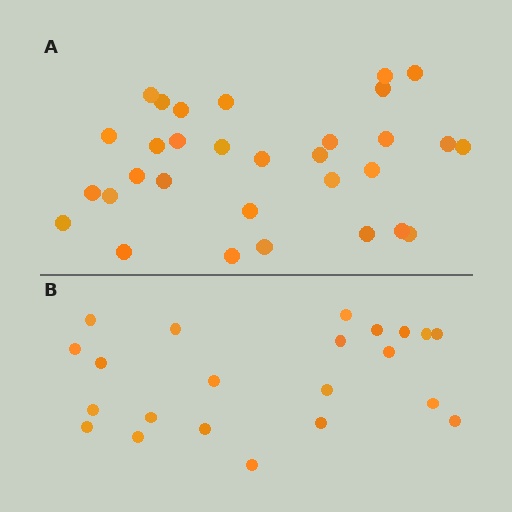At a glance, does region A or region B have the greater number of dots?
Region A (the top region) has more dots.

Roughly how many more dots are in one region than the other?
Region A has roughly 8 or so more dots than region B.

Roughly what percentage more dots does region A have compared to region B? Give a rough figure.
About 40% more.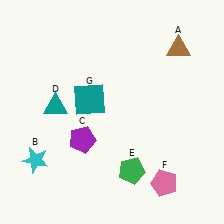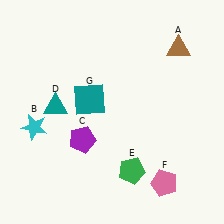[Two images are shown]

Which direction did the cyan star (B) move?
The cyan star (B) moved up.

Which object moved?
The cyan star (B) moved up.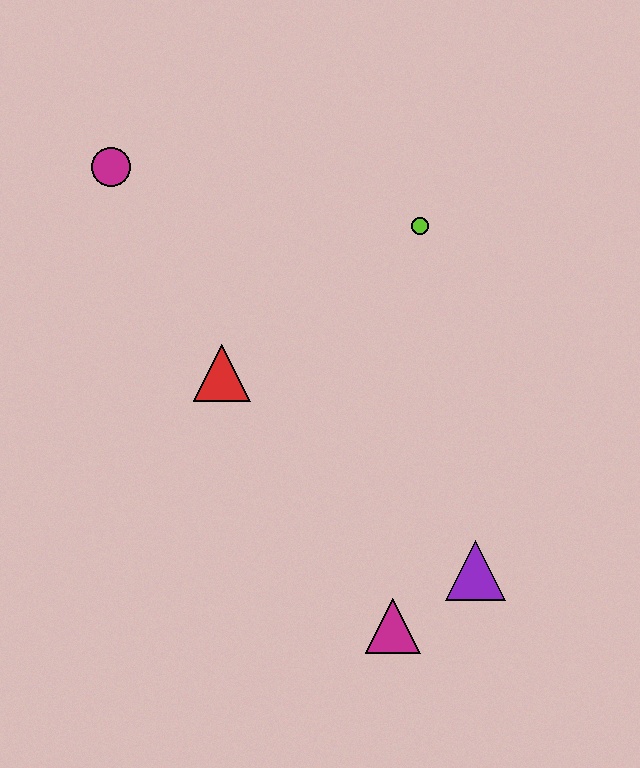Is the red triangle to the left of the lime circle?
Yes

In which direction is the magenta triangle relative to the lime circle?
The magenta triangle is below the lime circle.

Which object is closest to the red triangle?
The magenta circle is closest to the red triangle.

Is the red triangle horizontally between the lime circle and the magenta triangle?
No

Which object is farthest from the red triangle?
The purple triangle is farthest from the red triangle.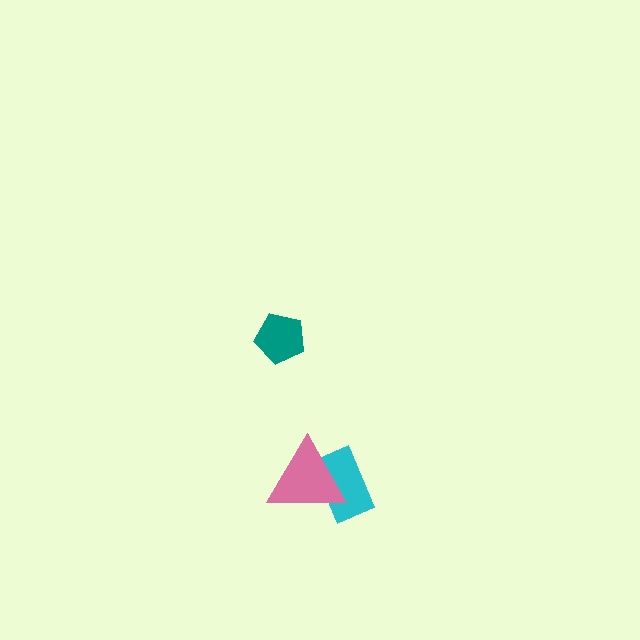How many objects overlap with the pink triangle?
1 object overlaps with the pink triangle.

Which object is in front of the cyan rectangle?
The pink triangle is in front of the cyan rectangle.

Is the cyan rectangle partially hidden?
Yes, it is partially covered by another shape.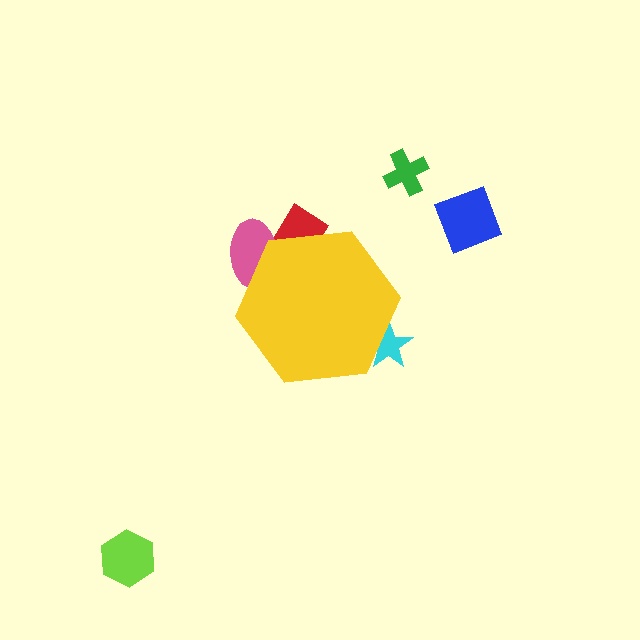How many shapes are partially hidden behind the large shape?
3 shapes are partially hidden.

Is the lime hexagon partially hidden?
No, the lime hexagon is fully visible.